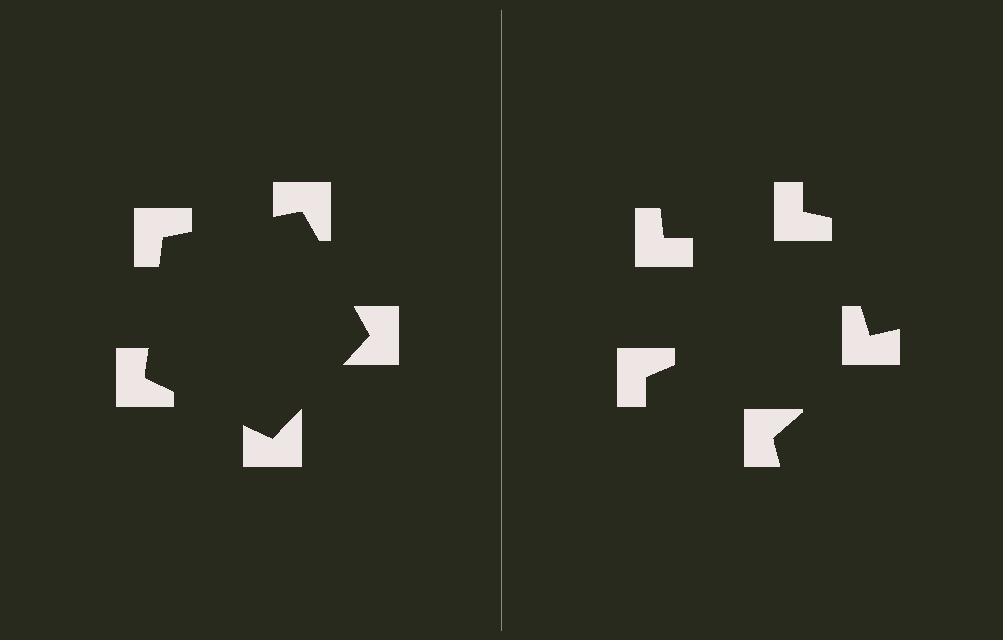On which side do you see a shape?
An illusory pentagon appears on the left side. On the right side the wedge cuts are rotated, so no coherent shape forms.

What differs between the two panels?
The notched squares are positioned identically on both sides; only the wedge orientations differ. On the left they align to a pentagon; on the right they are misaligned.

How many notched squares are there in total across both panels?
10 — 5 on each side.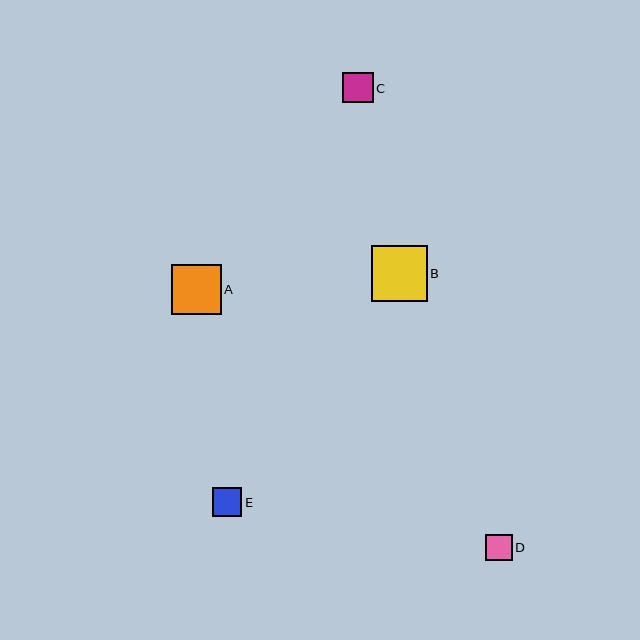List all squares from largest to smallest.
From largest to smallest: B, A, C, E, D.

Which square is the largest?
Square B is the largest with a size of approximately 56 pixels.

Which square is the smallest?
Square D is the smallest with a size of approximately 26 pixels.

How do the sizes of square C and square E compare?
Square C and square E are approximately the same size.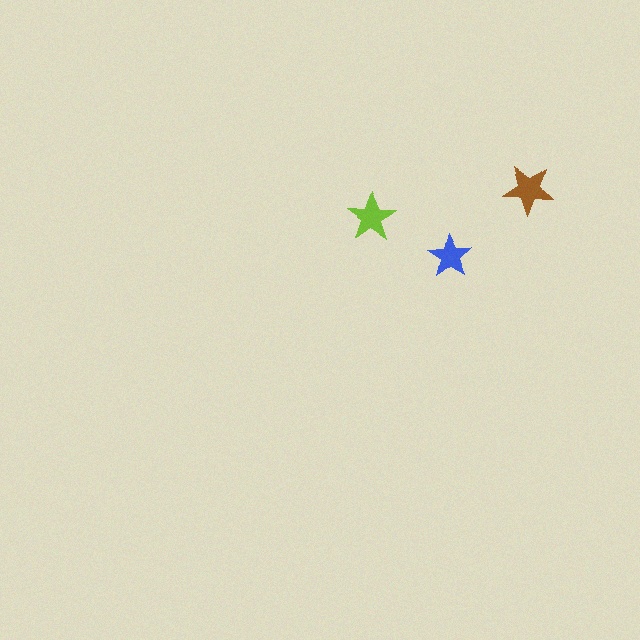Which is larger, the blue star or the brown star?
The brown one.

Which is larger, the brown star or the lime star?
The brown one.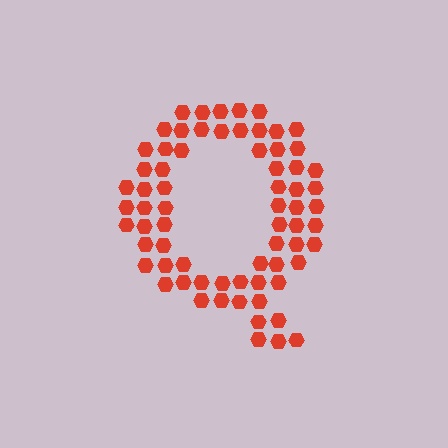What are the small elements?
The small elements are hexagons.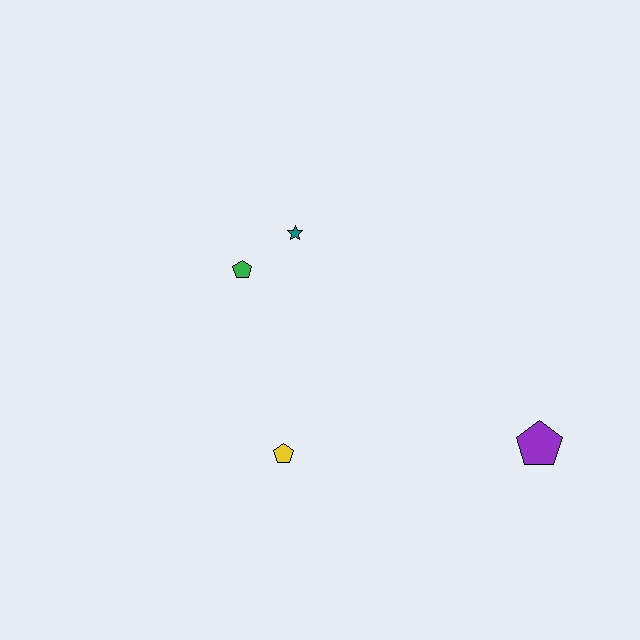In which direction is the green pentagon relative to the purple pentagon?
The green pentagon is to the left of the purple pentagon.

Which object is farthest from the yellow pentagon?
The purple pentagon is farthest from the yellow pentagon.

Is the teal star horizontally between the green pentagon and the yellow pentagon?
No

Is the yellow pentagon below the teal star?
Yes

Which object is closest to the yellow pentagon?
The green pentagon is closest to the yellow pentagon.